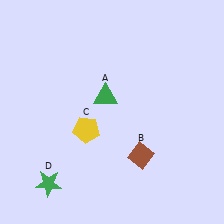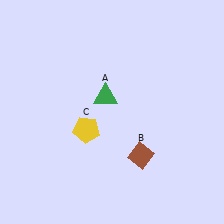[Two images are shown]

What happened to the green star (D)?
The green star (D) was removed in Image 2. It was in the bottom-left area of Image 1.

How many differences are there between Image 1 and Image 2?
There is 1 difference between the two images.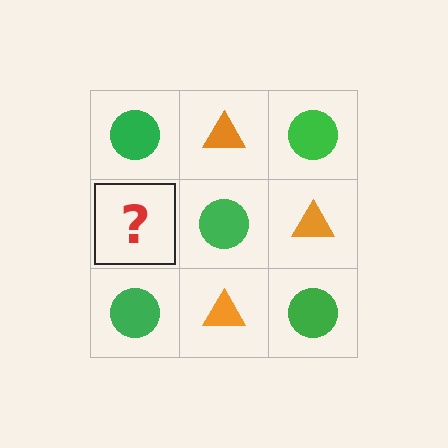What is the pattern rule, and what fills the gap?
The rule is that it alternates green circle and orange triangle in a checkerboard pattern. The gap should be filled with an orange triangle.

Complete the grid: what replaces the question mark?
The question mark should be replaced with an orange triangle.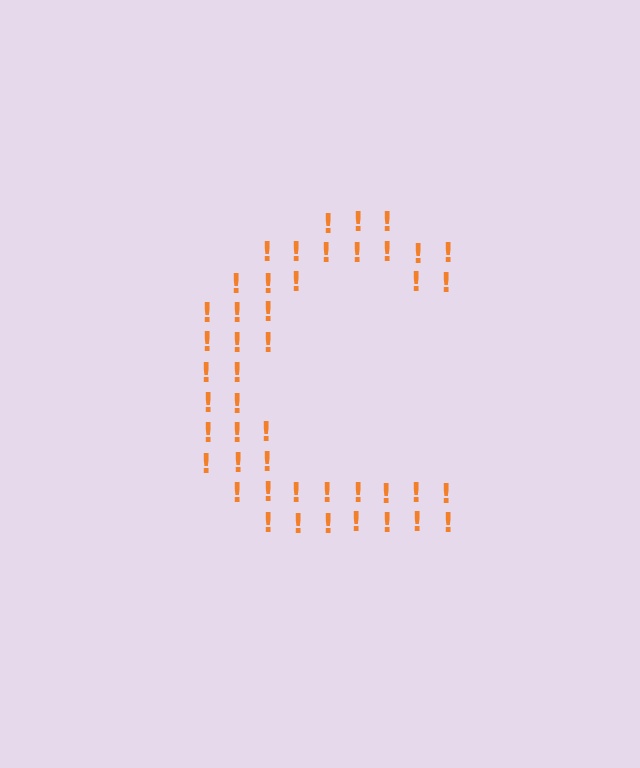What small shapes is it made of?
It is made of small exclamation marks.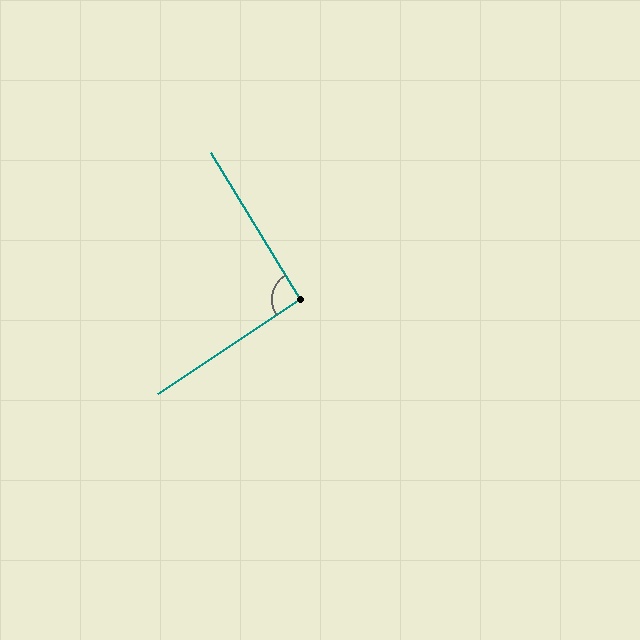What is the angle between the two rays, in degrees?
Approximately 92 degrees.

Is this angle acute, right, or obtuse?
It is approximately a right angle.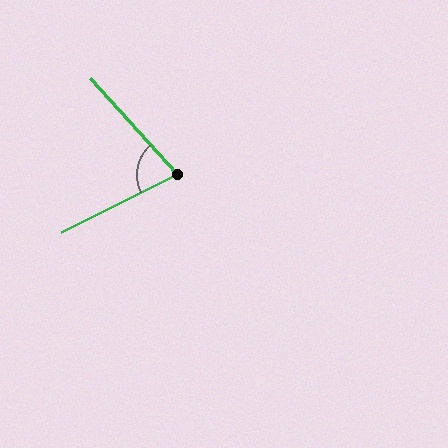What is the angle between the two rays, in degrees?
Approximately 75 degrees.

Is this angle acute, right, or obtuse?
It is acute.